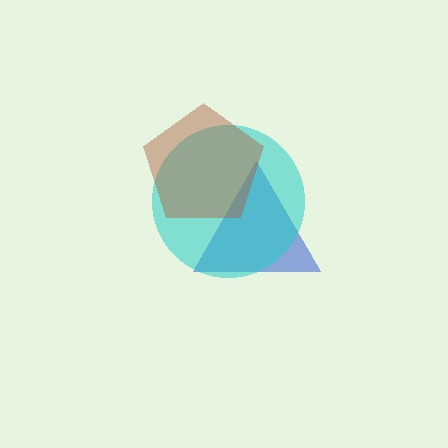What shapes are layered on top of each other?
The layered shapes are: a blue triangle, a cyan circle, a brown pentagon.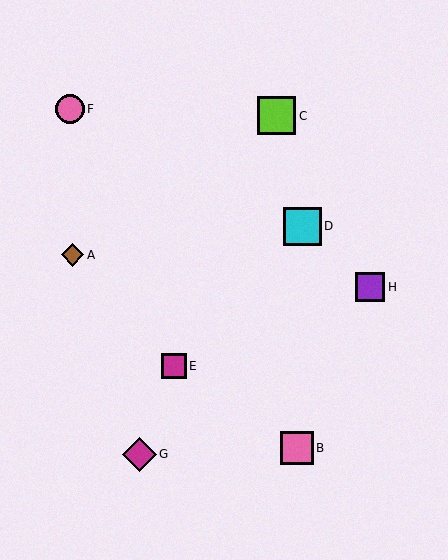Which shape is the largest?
The lime square (labeled C) is the largest.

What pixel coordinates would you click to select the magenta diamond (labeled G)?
Click at (139, 454) to select the magenta diamond G.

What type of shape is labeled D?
Shape D is a cyan square.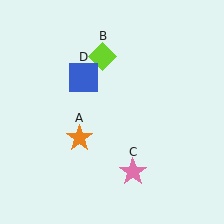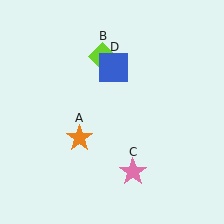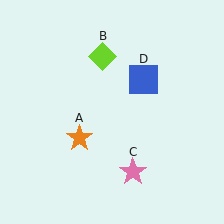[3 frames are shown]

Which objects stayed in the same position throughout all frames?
Orange star (object A) and lime diamond (object B) and pink star (object C) remained stationary.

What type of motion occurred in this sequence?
The blue square (object D) rotated clockwise around the center of the scene.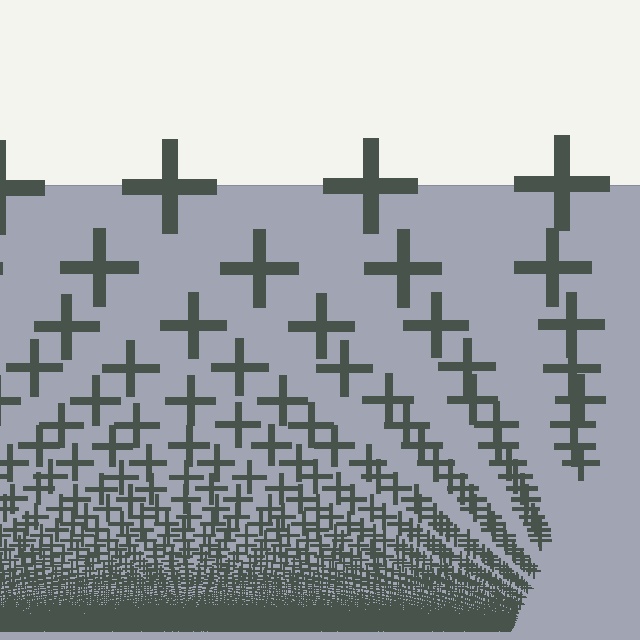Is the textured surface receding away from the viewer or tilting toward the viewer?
The surface appears to tilt toward the viewer. Texture elements get larger and sparser toward the top.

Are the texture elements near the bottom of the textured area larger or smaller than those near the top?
Smaller. The gradient is inverted — elements near the bottom are smaller and denser.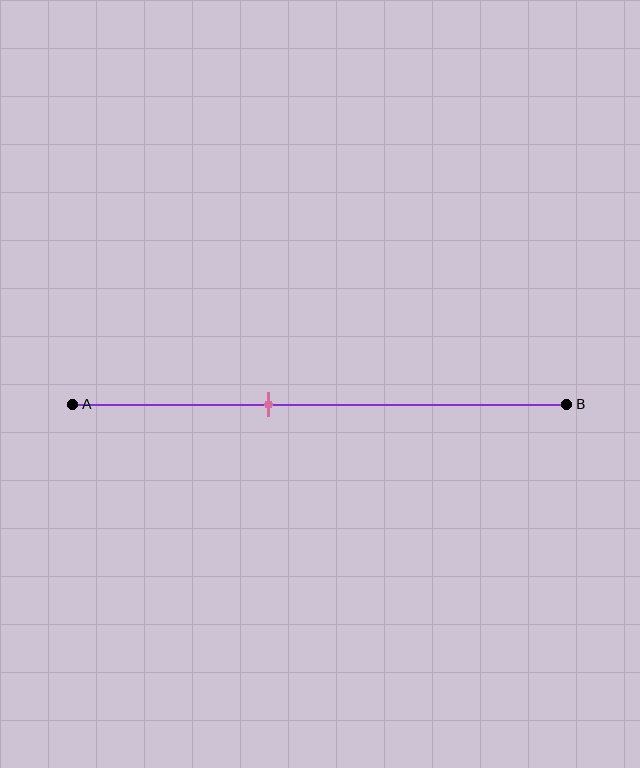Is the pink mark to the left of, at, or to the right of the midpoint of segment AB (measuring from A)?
The pink mark is to the left of the midpoint of segment AB.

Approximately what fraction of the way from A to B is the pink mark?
The pink mark is approximately 40% of the way from A to B.